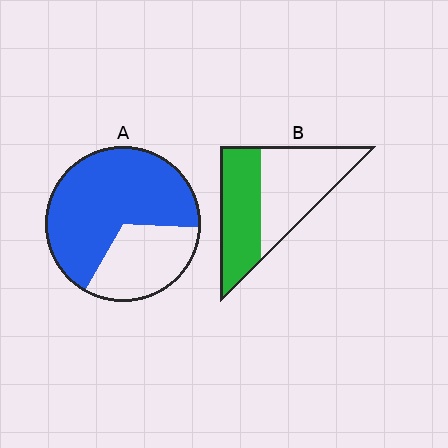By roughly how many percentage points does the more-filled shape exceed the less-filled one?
By roughly 20 percentage points (A over B).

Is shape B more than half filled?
No.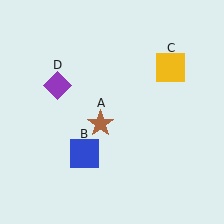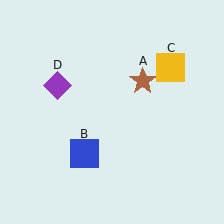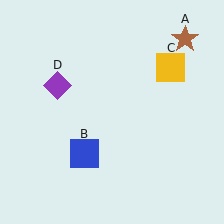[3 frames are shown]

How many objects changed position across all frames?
1 object changed position: brown star (object A).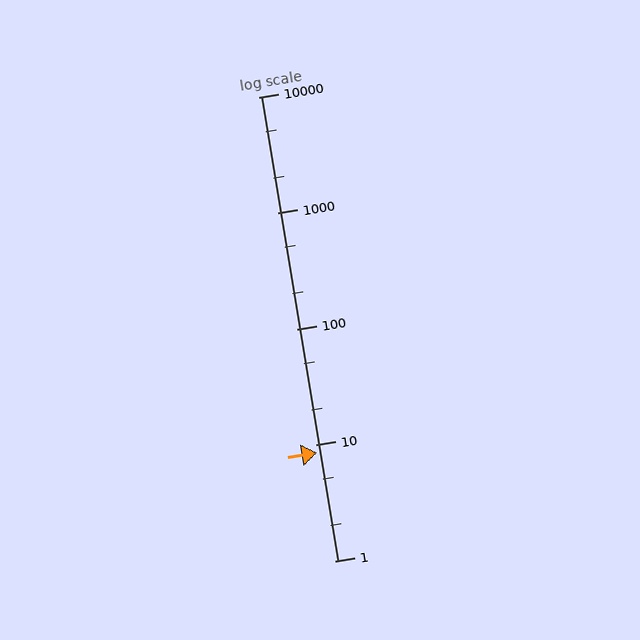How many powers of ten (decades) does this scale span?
The scale spans 4 decades, from 1 to 10000.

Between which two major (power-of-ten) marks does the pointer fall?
The pointer is between 1 and 10.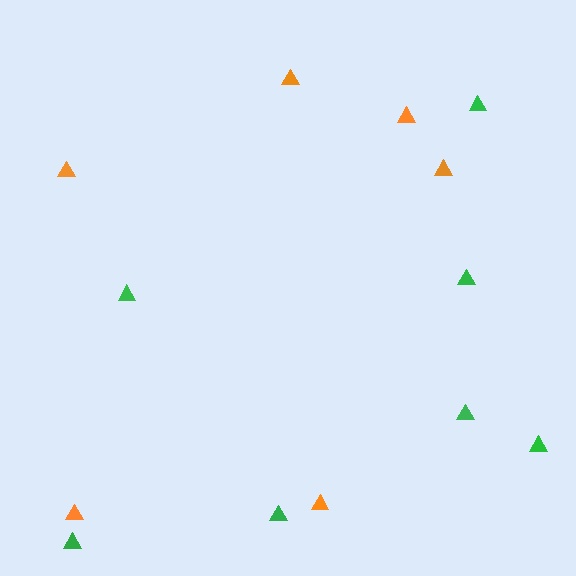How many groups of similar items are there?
There are 2 groups: one group of green triangles (7) and one group of orange triangles (6).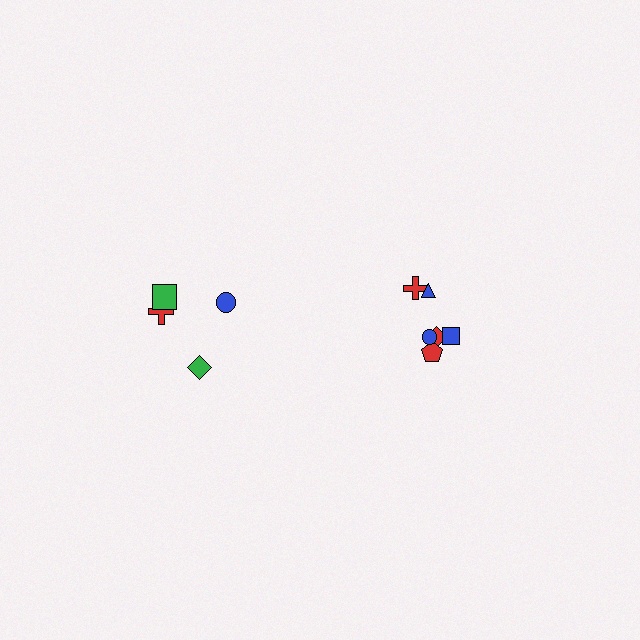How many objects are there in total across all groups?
There are 10 objects.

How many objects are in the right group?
There are 6 objects.